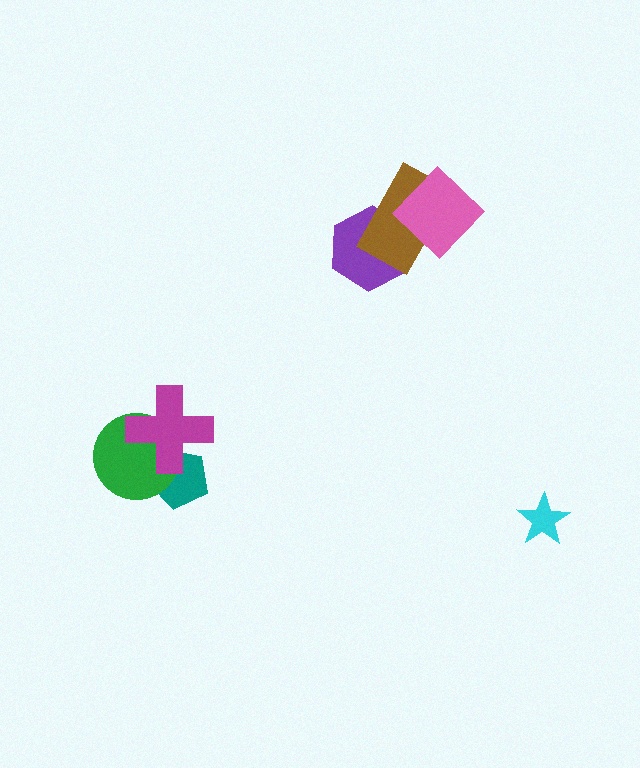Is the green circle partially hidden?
Yes, it is partially covered by another shape.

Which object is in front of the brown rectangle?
The pink diamond is in front of the brown rectangle.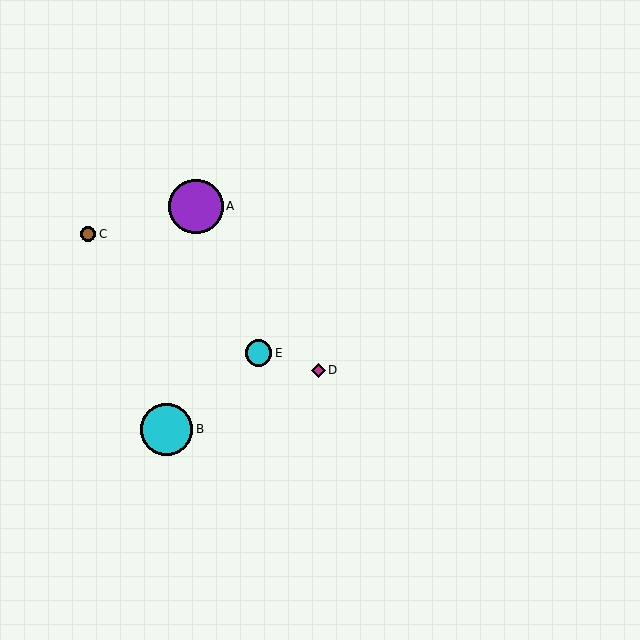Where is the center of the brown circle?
The center of the brown circle is at (88, 234).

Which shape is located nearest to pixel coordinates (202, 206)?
The purple circle (labeled A) at (196, 206) is nearest to that location.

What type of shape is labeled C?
Shape C is a brown circle.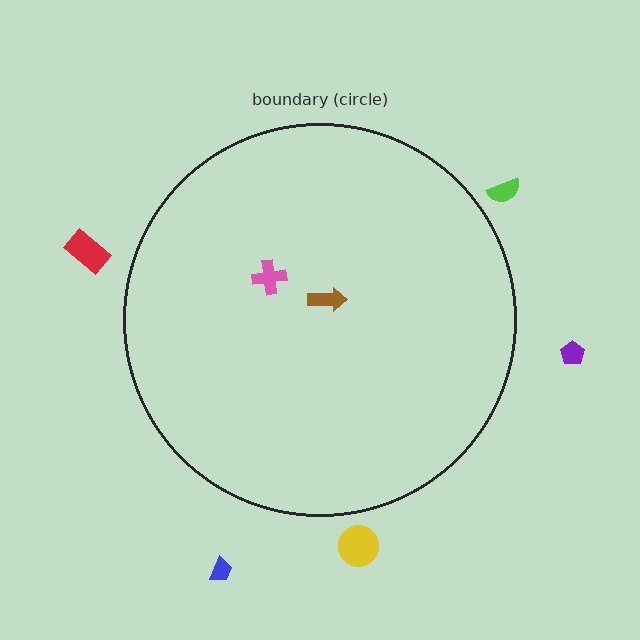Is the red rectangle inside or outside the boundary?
Outside.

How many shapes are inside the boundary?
2 inside, 5 outside.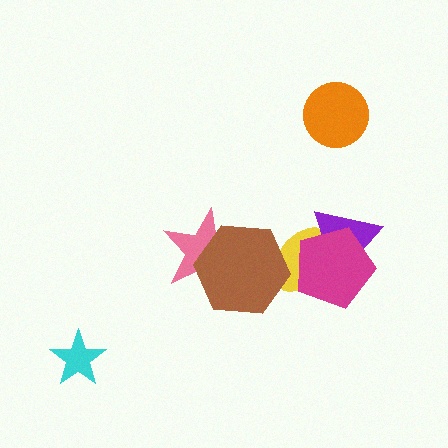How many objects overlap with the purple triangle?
2 objects overlap with the purple triangle.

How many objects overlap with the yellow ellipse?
3 objects overlap with the yellow ellipse.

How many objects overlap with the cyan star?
0 objects overlap with the cyan star.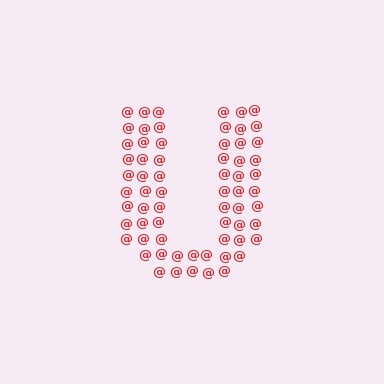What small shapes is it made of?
It is made of small at signs.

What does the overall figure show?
The overall figure shows the letter U.